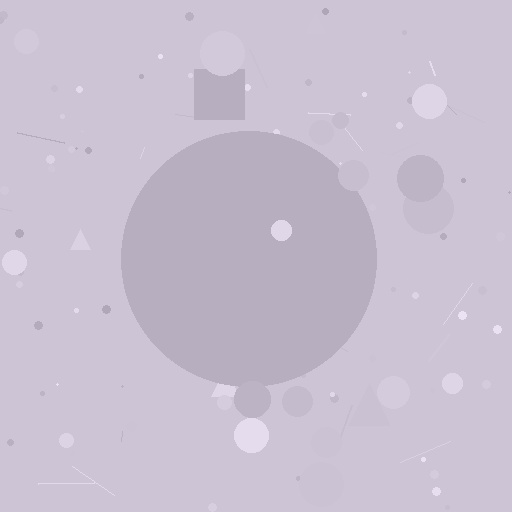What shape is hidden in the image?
A circle is hidden in the image.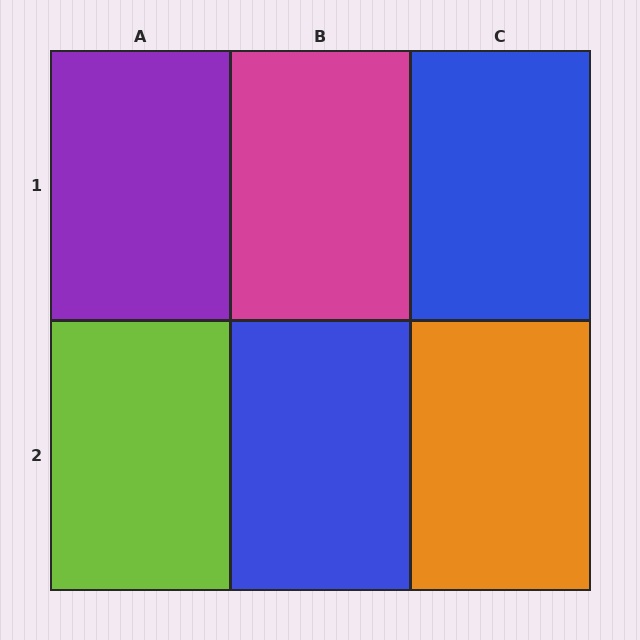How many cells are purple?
1 cell is purple.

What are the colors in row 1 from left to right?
Purple, magenta, blue.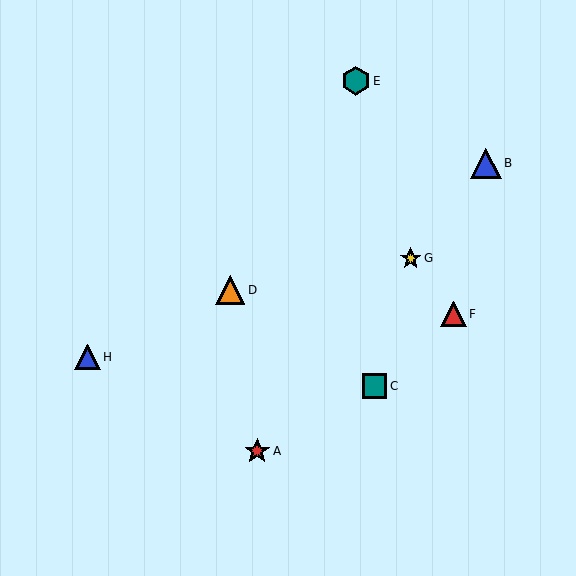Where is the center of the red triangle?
The center of the red triangle is at (453, 314).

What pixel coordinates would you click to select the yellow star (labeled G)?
Click at (411, 258) to select the yellow star G.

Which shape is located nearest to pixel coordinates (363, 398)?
The teal square (labeled C) at (375, 386) is nearest to that location.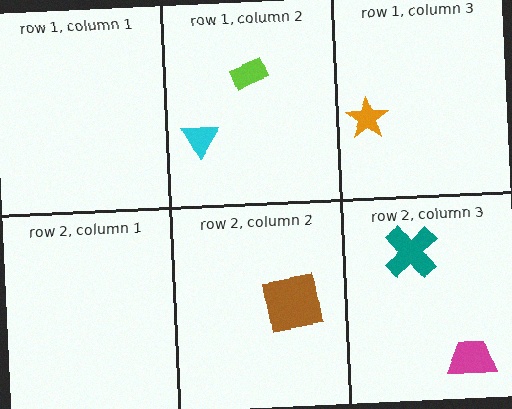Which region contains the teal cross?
The row 2, column 3 region.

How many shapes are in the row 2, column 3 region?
2.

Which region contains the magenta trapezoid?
The row 2, column 3 region.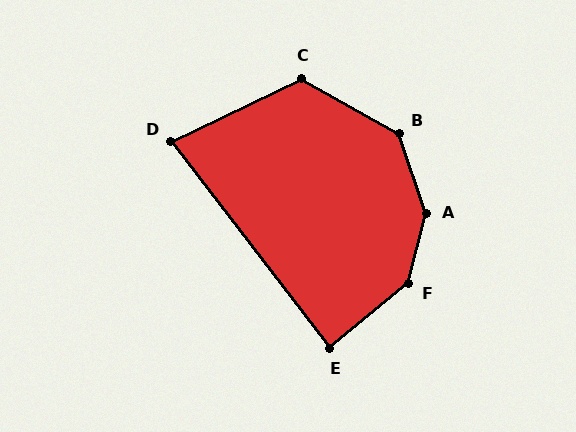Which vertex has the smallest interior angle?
D, at approximately 78 degrees.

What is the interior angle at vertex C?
Approximately 124 degrees (obtuse).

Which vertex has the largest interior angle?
A, at approximately 147 degrees.